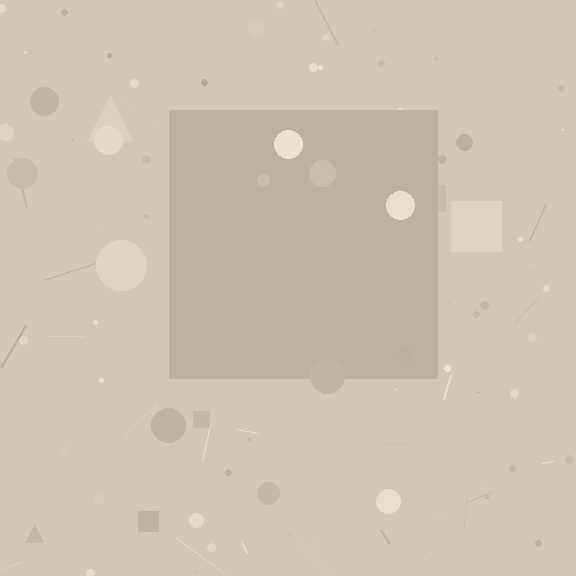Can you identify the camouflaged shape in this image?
The camouflaged shape is a square.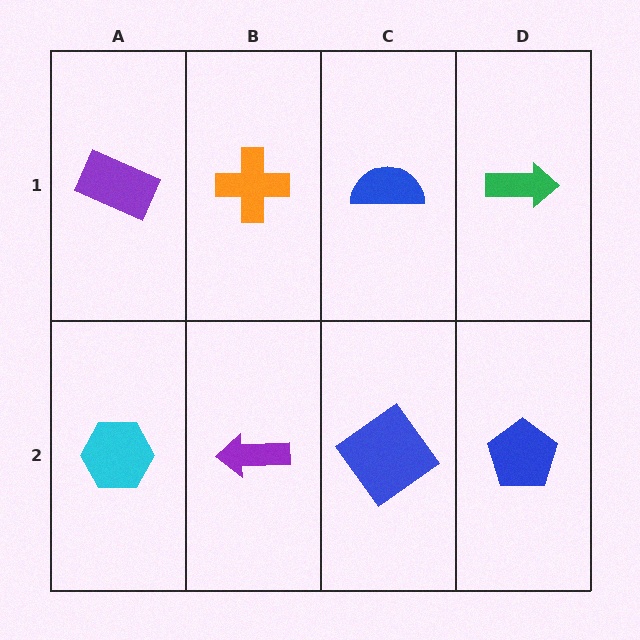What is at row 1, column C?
A blue semicircle.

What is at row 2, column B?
A purple arrow.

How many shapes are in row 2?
4 shapes.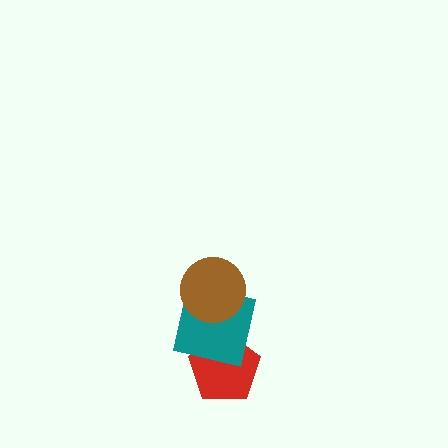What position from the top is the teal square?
The teal square is 2nd from the top.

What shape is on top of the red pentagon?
The teal square is on top of the red pentagon.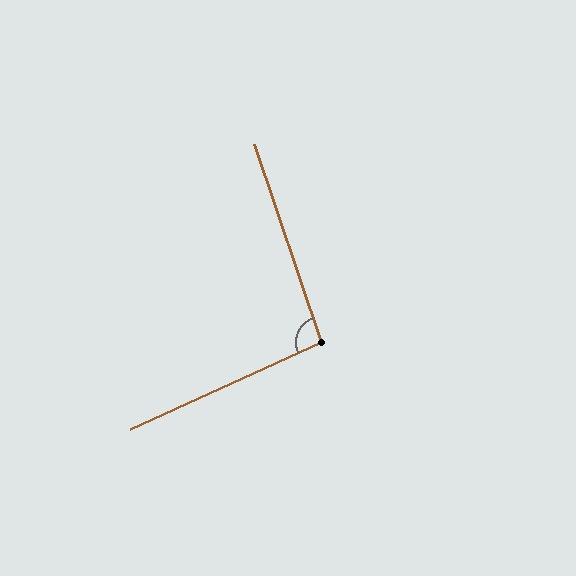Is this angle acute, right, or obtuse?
It is obtuse.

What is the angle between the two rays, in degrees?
Approximately 96 degrees.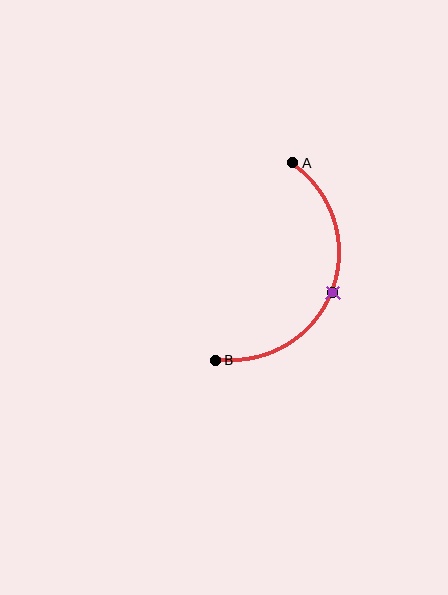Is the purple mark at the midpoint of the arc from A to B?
Yes. The purple mark lies on the arc at equal arc-length from both A and B — it is the arc midpoint.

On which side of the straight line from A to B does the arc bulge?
The arc bulges to the right of the straight line connecting A and B.